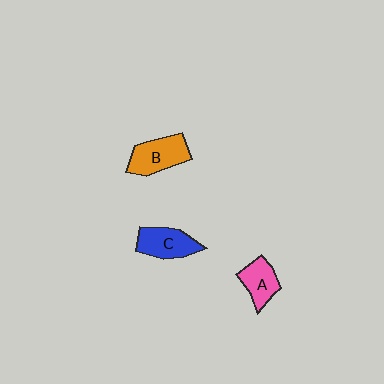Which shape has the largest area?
Shape B (orange).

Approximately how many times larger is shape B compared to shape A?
Approximately 1.3 times.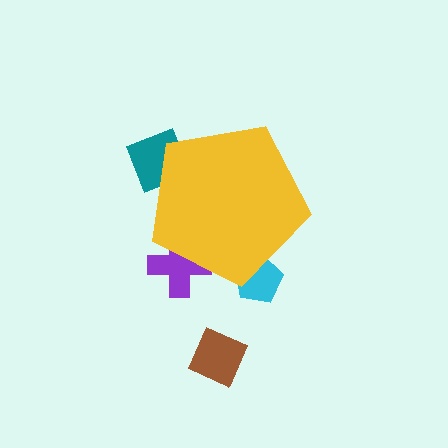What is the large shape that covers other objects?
A yellow pentagon.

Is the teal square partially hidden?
Yes, the teal square is partially hidden behind the yellow pentagon.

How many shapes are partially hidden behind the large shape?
3 shapes are partially hidden.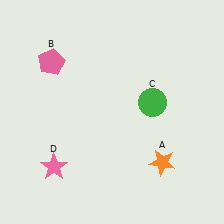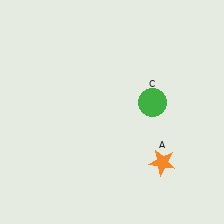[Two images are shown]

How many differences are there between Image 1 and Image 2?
There are 2 differences between the two images.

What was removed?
The pink pentagon (B), the pink star (D) were removed in Image 2.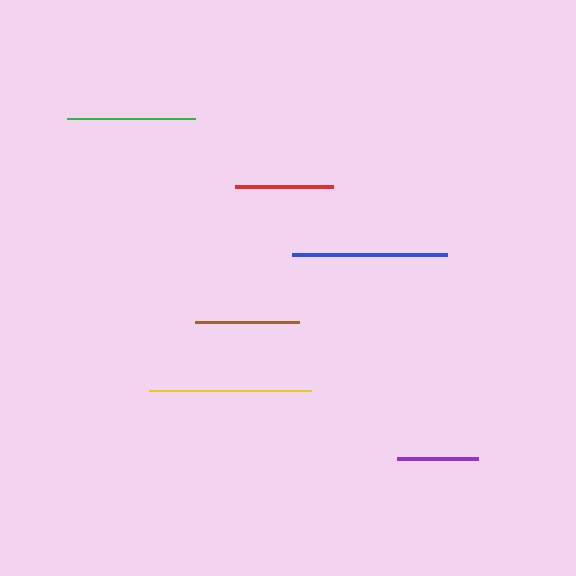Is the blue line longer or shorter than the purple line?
The blue line is longer than the purple line.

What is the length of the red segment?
The red segment is approximately 98 pixels long.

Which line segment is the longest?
The yellow line is the longest at approximately 163 pixels.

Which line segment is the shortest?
The purple line is the shortest at approximately 81 pixels.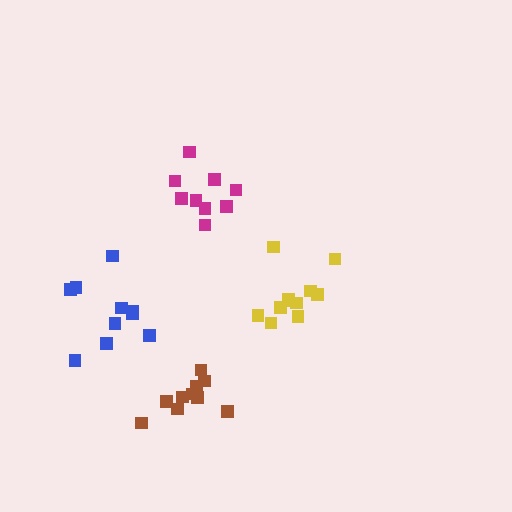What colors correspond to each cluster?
The clusters are colored: yellow, blue, magenta, brown.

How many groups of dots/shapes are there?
There are 4 groups.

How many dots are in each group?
Group 1: 11 dots, Group 2: 10 dots, Group 3: 9 dots, Group 4: 10 dots (40 total).